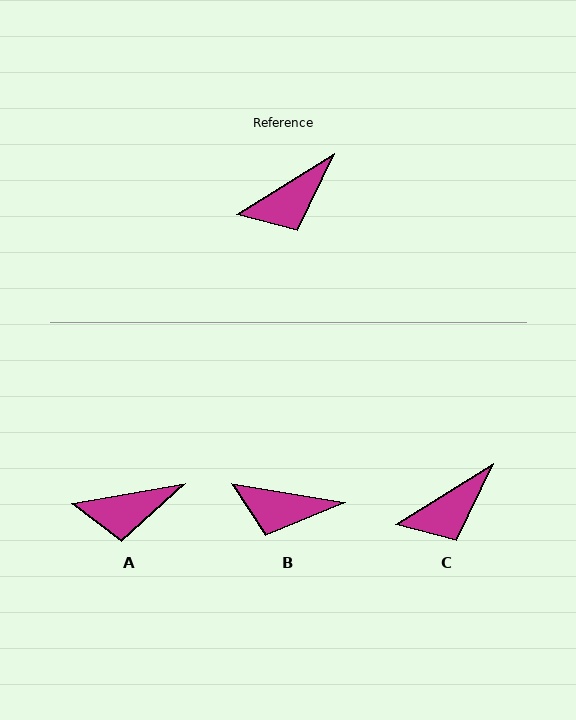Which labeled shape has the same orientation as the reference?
C.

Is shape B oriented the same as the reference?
No, it is off by about 42 degrees.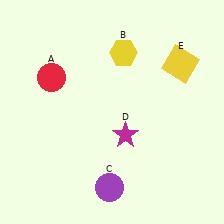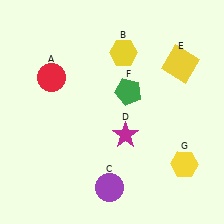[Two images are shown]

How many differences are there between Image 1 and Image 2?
There are 2 differences between the two images.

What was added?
A green pentagon (F), a yellow hexagon (G) were added in Image 2.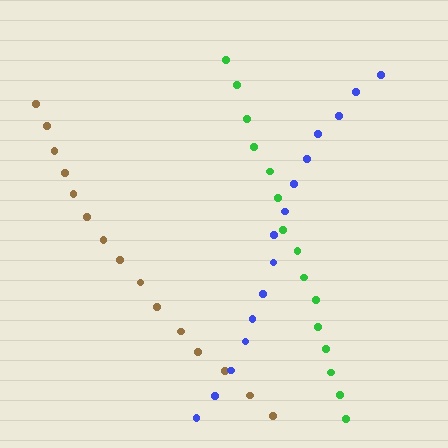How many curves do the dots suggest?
There are 3 distinct paths.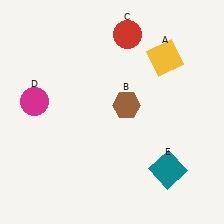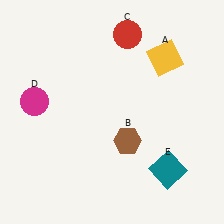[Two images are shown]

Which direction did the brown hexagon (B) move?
The brown hexagon (B) moved down.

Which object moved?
The brown hexagon (B) moved down.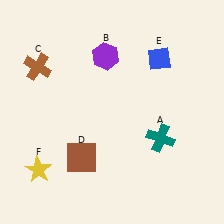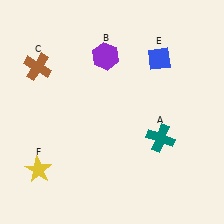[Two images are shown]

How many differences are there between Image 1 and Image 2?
There is 1 difference between the two images.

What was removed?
The brown square (D) was removed in Image 2.